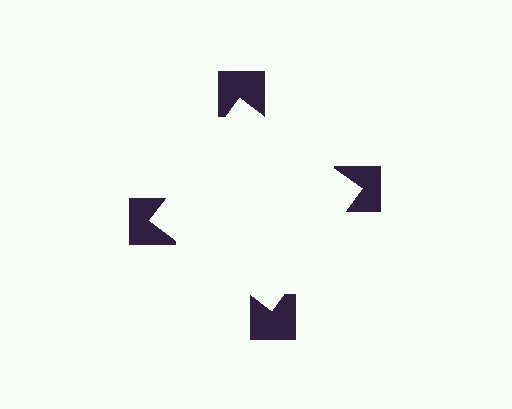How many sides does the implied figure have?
4 sides.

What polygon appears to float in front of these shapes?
An illusory square — its edges are inferred from the aligned wedge cuts in the notched squares, not physically drawn.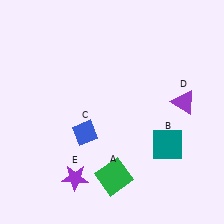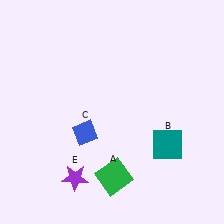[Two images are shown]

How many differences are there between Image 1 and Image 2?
There is 1 difference between the two images.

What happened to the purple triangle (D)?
The purple triangle (D) was removed in Image 2. It was in the top-right area of Image 1.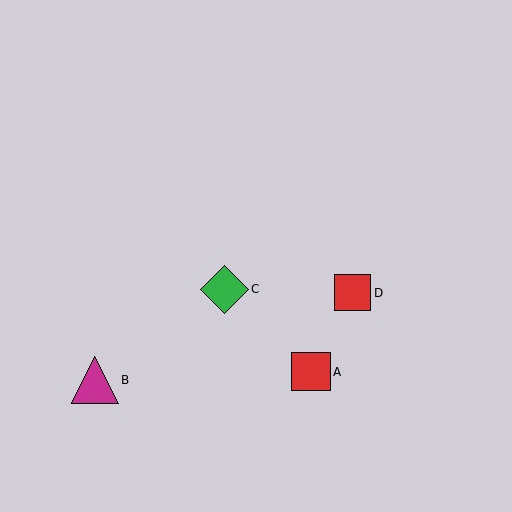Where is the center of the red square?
The center of the red square is at (311, 372).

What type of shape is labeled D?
Shape D is a red square.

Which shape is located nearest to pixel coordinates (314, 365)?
The red square (labeled A) at (311, 372) is nearest to that location.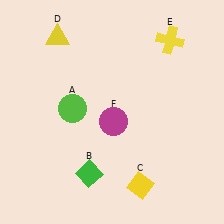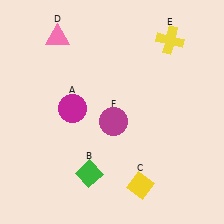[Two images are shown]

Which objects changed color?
A changed from lime to magenta. D changed from yellow to pink.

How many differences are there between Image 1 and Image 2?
There are 2 differences between the two images.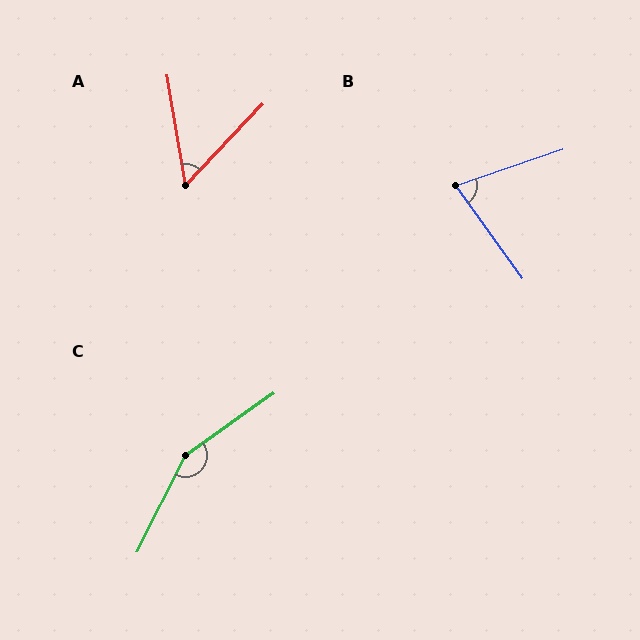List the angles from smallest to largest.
A (53°), B (73°), C (152°).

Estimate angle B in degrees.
Approximately 73 degrees.